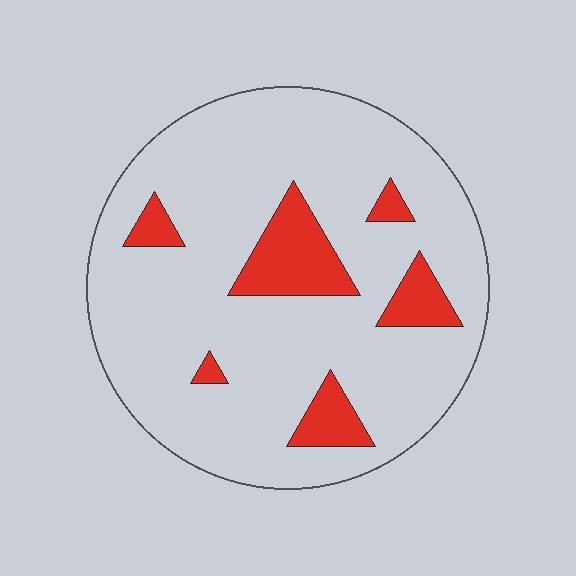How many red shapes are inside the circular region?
6.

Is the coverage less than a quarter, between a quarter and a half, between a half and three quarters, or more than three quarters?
Less than a quarter.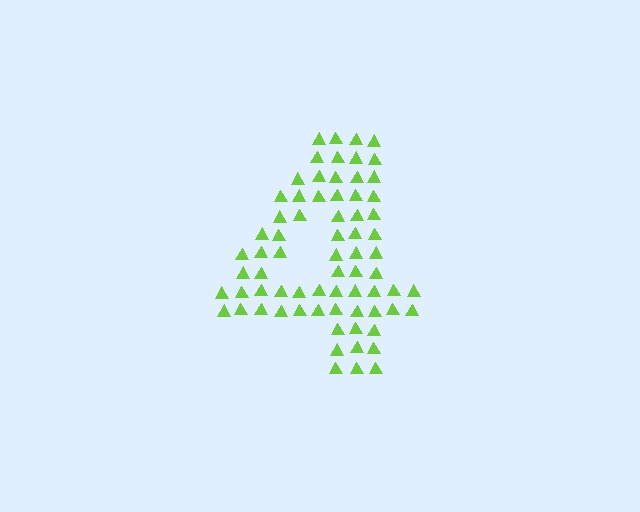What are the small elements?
The small elements are triangles.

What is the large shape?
The large shape is the digit 4.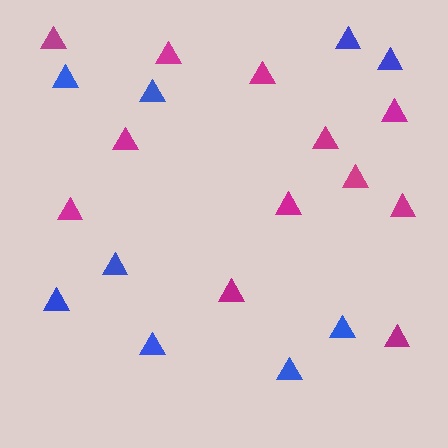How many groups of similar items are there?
There are 2 groups: one group of magenta triangles (12) and one group of blue triangles (9).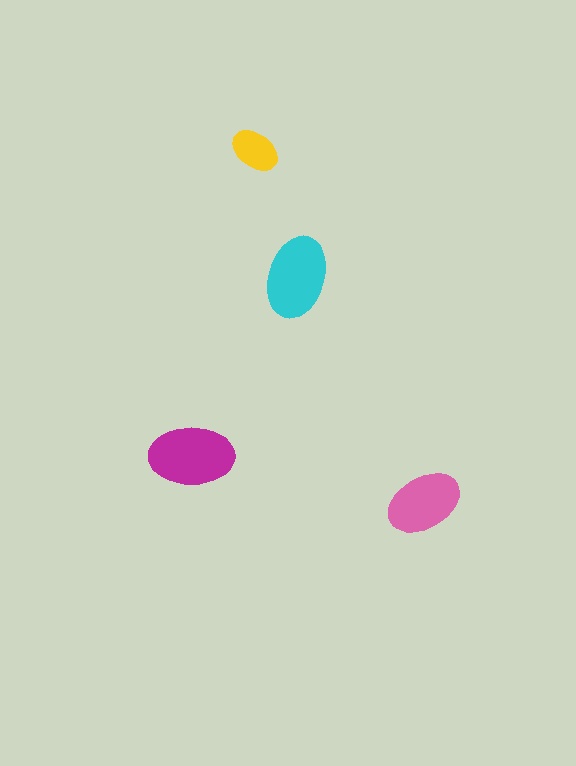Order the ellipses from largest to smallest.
the magenta one, the cyan one, the pink one, the yellow one.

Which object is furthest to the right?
The pink ellipse is rightmost.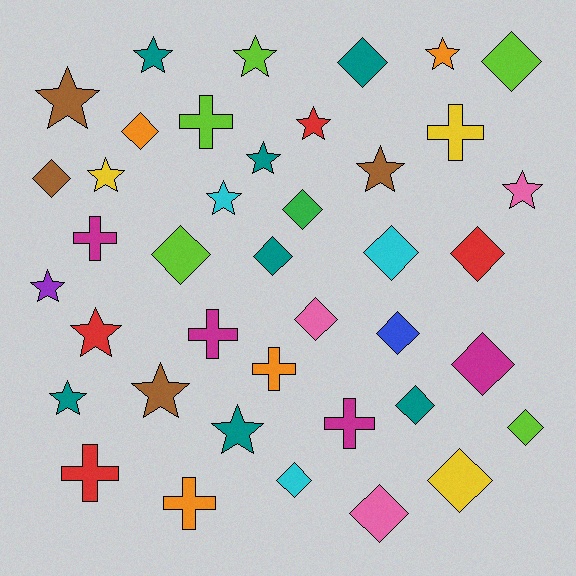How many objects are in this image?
There are 40 objects.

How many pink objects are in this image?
There are 3 pink objects.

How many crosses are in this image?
There are 8 crosses.